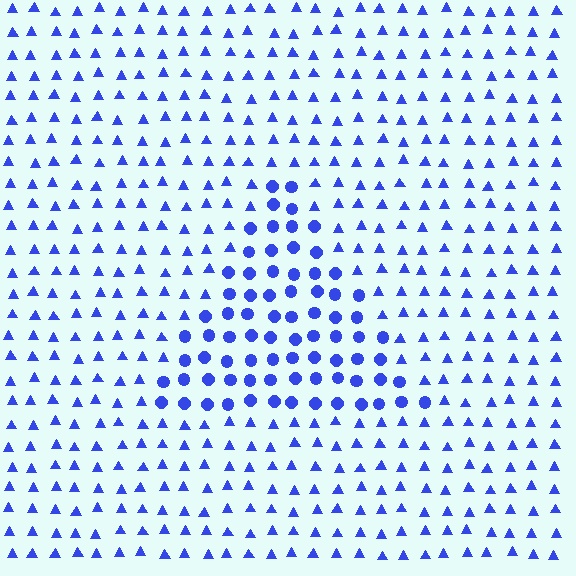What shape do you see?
I see a triangle.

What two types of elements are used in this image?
The image uses circles inside the triangle region and triangles outside it.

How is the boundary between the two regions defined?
The boundary is defined by a change in element shape: circles inside vs. triangles outside. All elements share the same color and spacing.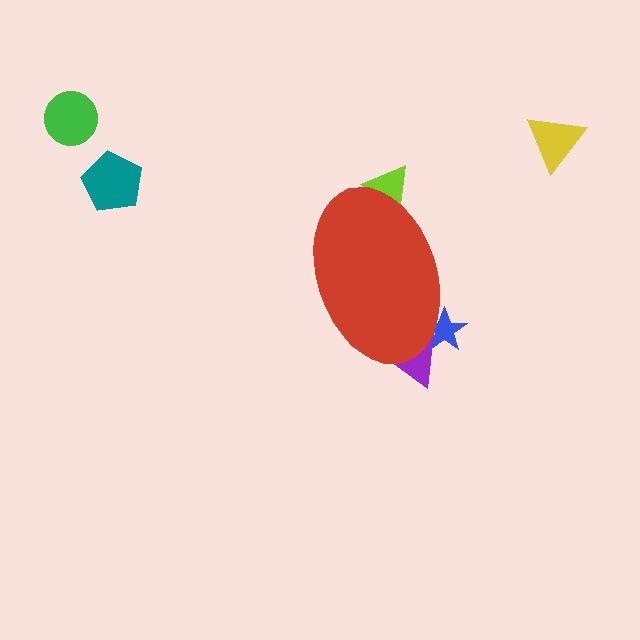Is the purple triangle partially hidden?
Yes, the purple triangle is partially hidden behind the red ellipse.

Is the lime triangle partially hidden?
Yes, the lime triangle is partially hidden behind the red ellipse.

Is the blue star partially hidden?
Yes, the blue star is partially hidden behind the red ellipse.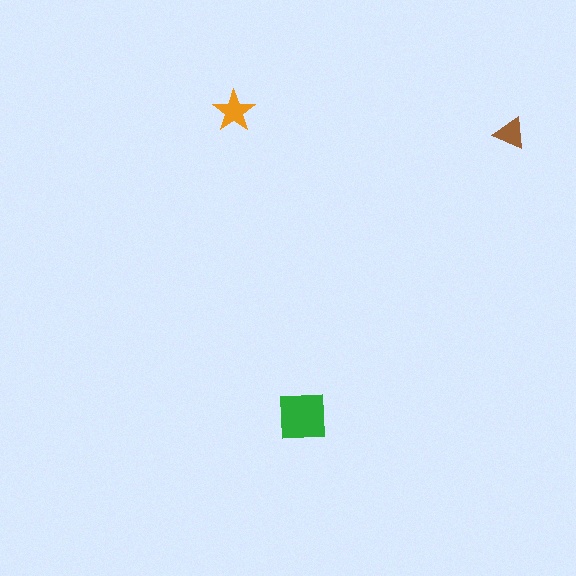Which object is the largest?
The green square.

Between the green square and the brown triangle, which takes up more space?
The green square.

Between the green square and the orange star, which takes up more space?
The green square.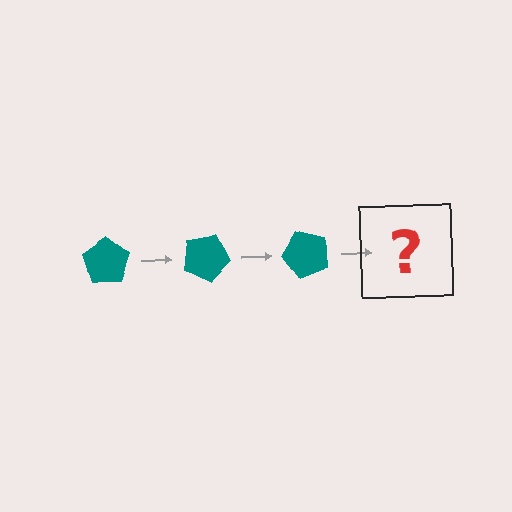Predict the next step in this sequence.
The next step is a teal pentagon rotated 75 degrees.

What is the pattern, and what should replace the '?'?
The pattern is that the pentagon rotates 25 degrees each step. The '?' should be a teal pentagon rotated 75 degrees.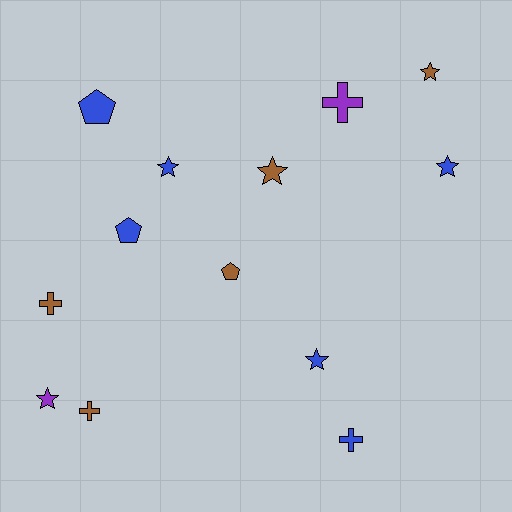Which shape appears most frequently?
Star, with 6 objects.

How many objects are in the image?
There are 13 objects.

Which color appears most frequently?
Blue, with 6 objects.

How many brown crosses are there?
There are 2 brown crosses.